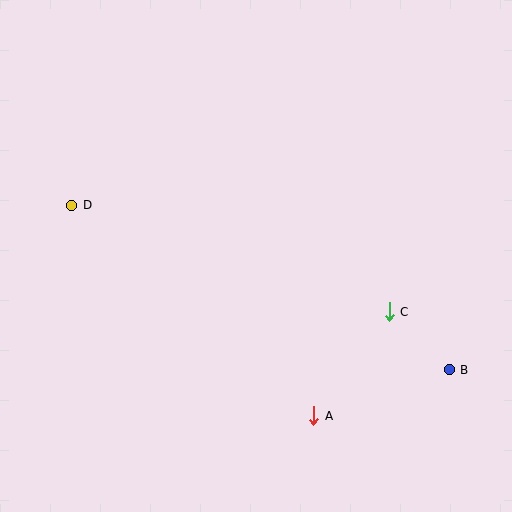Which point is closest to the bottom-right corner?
Point B is closest to the bottom-right corner.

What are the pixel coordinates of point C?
Point C is at (389, 312).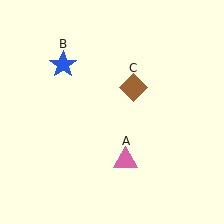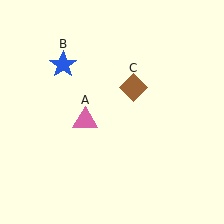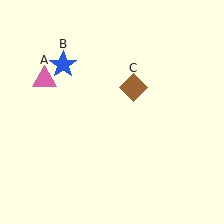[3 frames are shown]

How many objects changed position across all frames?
1 object changed position: pink triangle (object A).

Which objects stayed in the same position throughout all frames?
Blue star (object B) and brown diamond (object C) remained stationary.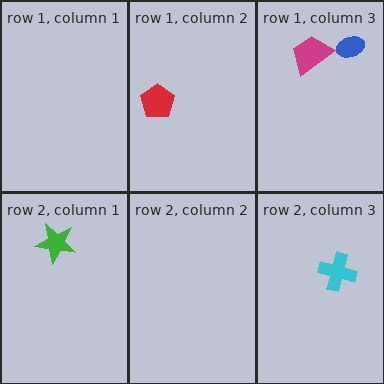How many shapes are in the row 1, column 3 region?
2.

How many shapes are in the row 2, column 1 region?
1.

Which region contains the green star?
The row 2, column 1 region.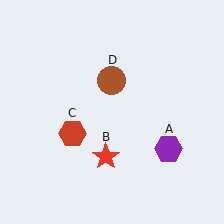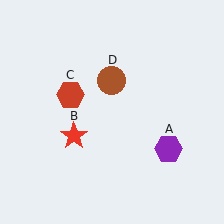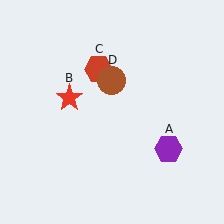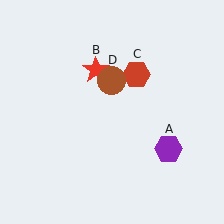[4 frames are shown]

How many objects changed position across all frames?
2 objects changed position: red star (object B), red hexagon (object C).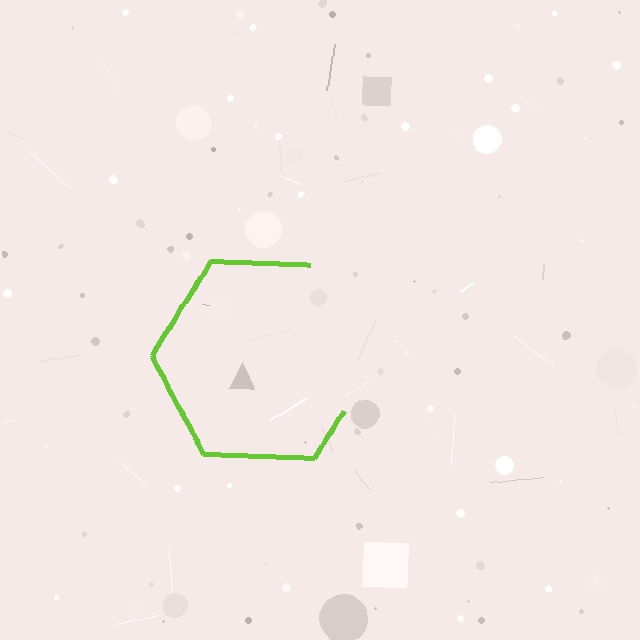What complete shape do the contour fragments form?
The contour fragments form a hexagon.